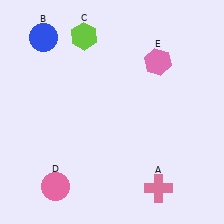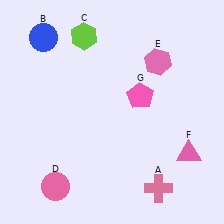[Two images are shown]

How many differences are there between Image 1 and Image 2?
There are 2 differences between the two images.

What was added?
A pink triangle (F), a pink pentagon (G) were added in Image 2.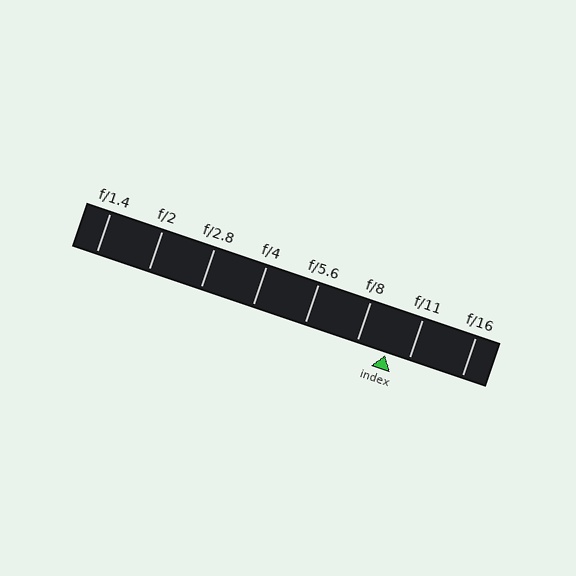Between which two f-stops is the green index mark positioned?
The index mark is between f/8 and f/11.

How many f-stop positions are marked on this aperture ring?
There are 8 f-stop positions marked.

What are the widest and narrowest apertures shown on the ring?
The widest aperture shown is f/1.4 and the narrowest is f/16.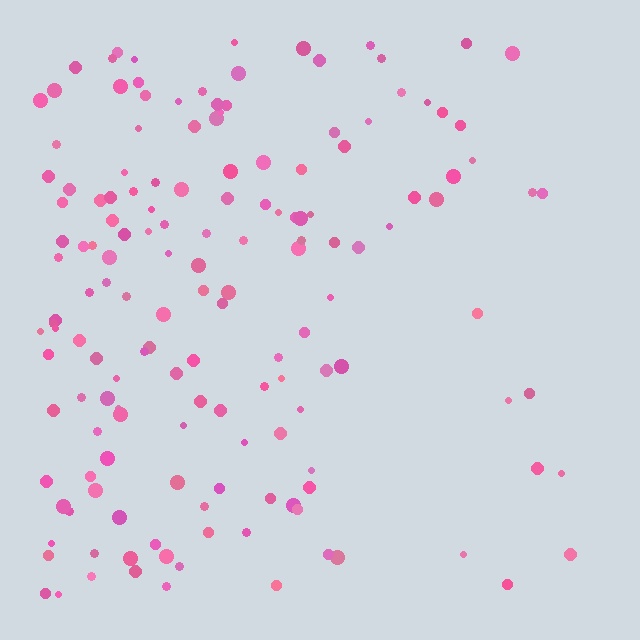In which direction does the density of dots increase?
From right to left, with the left side densest.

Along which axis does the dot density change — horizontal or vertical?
Horizontal.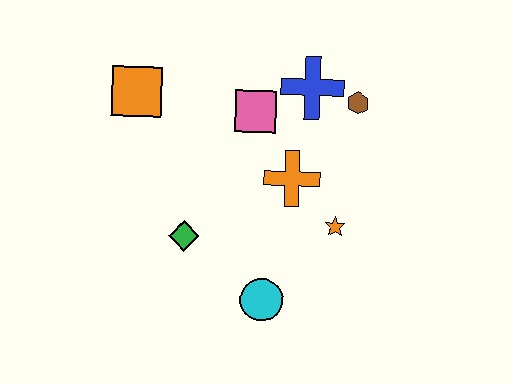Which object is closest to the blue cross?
The brown hexagon is closest to the blue cross.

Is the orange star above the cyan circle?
Yes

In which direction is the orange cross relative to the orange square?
The orange cross is to the right of the orange square.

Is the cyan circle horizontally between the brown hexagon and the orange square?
Yes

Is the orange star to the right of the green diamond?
Yes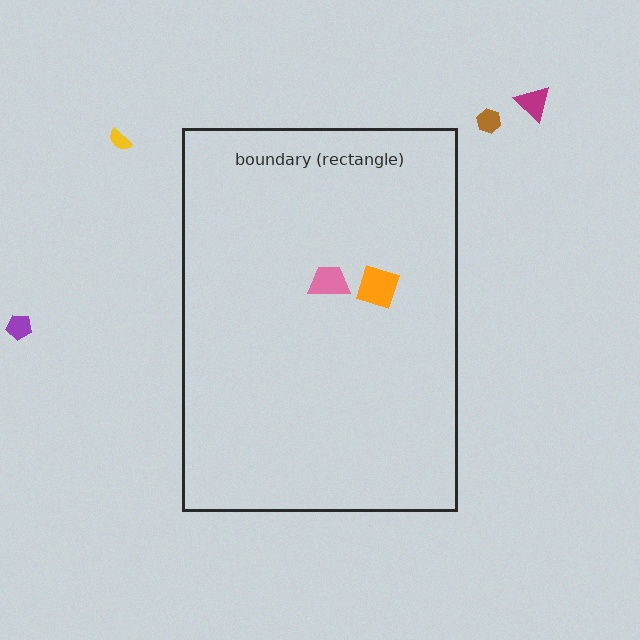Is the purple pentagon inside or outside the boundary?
Outside.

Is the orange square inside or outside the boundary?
Inside.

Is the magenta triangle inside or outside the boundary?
Outside.